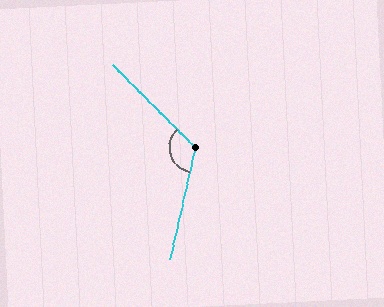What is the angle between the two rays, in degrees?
Approximately 122 degrees.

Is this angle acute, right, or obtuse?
It is obtuse.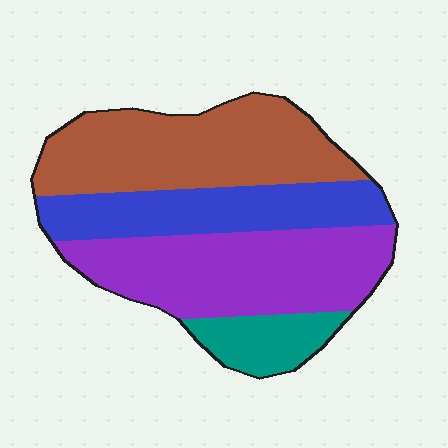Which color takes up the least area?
Teal, at roughly 10%.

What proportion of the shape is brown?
Brown takes up about one third (1/3) of the shape.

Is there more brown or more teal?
Brown.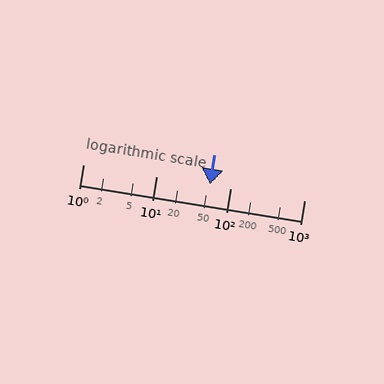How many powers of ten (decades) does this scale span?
The scale spans 3 decades, from 1 to 1000.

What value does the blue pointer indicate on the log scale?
The pointer indicates approximately 53.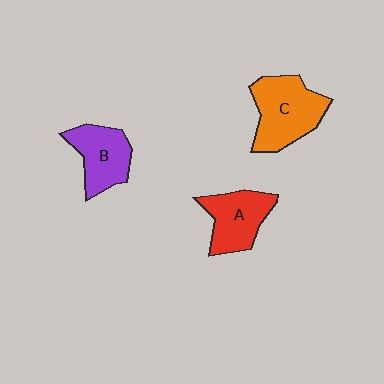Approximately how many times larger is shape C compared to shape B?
Approximately 1.3 times.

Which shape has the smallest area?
Shape B (purple).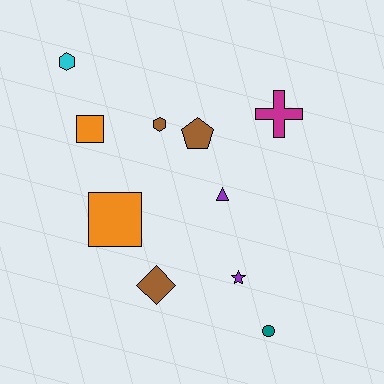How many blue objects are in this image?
There are no blue objects.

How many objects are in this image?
There are 10 objects.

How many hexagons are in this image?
There are 2 hexagons.